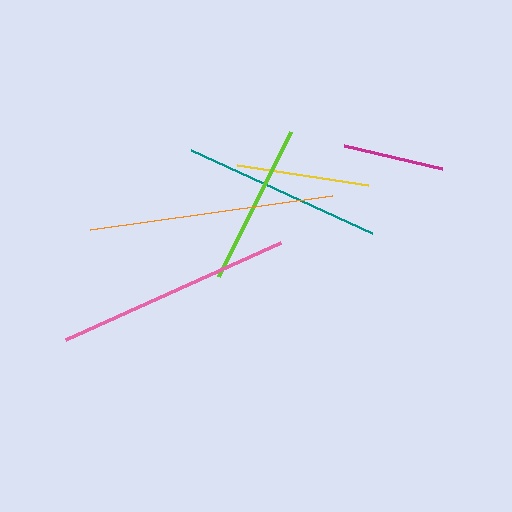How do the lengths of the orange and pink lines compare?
The orange and pink lines are approximately the same length.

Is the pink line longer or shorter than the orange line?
The orange line is longer than the pink line.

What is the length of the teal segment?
The teal segment is approximately 199 pixels long.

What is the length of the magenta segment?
The magenta segment is approximately 100 pixels long.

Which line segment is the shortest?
The magenta line is the shortest at approximately 100 pixels.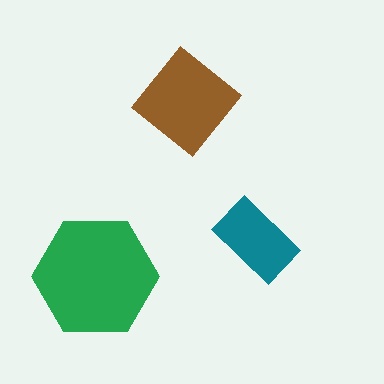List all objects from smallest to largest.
The teal rectangle, the brown diamond, the green hexagon.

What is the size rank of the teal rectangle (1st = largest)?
3rd.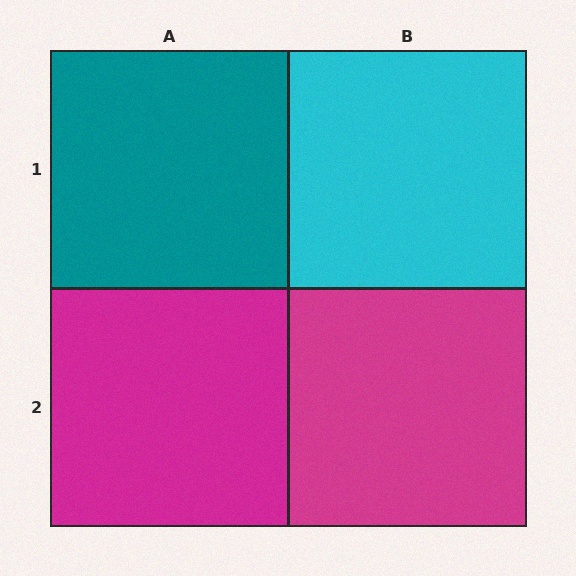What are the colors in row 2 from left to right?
Magenta, magenta.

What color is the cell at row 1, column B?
Cyan.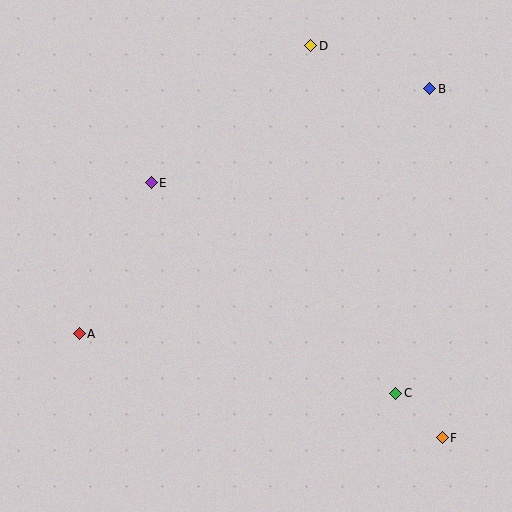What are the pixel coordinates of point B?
Point B is at (430, 89).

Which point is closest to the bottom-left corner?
Point A is closest to the bottom-left corner.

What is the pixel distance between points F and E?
The distance between F and E is 387 pixels.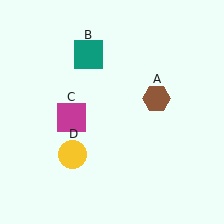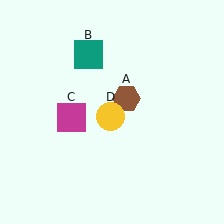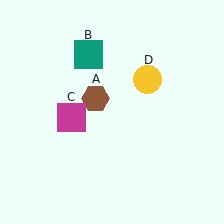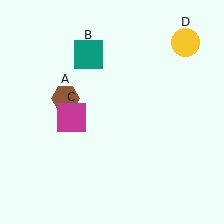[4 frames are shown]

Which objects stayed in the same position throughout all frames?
Teal square (object B) and magenta square (object C) remained stationary.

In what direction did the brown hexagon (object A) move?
The brown hexagon (object A) moved left.